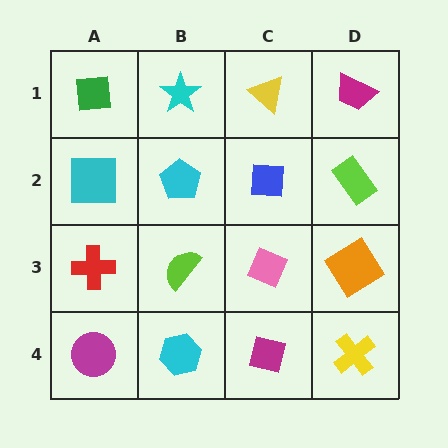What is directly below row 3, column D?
A yellow cross.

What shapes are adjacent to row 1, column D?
A lime rectangle (row 2, column D), a yellow triangle (row 1, column C).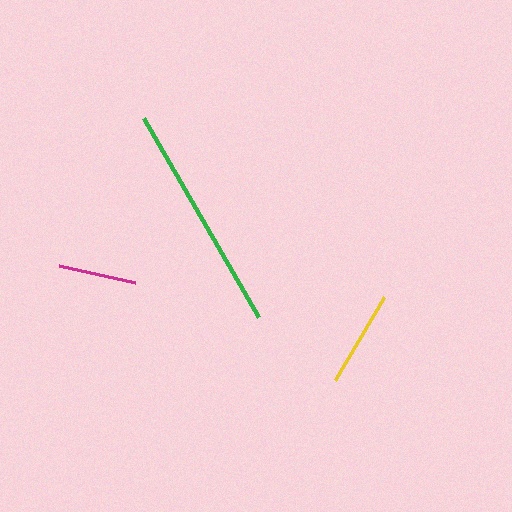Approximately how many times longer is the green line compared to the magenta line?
The green line is approximately 3.0 times the length of the magenta line.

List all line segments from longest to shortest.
From longest to shortest: green, yellow, magenta.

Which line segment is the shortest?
The magenta line is the shortest at approximately 77 pixels.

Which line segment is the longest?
The green line is the longest at approximately 230 pixels.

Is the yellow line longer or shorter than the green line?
The green line is longer than the yellow line.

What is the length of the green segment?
The green segment is approximately 230 pixels long.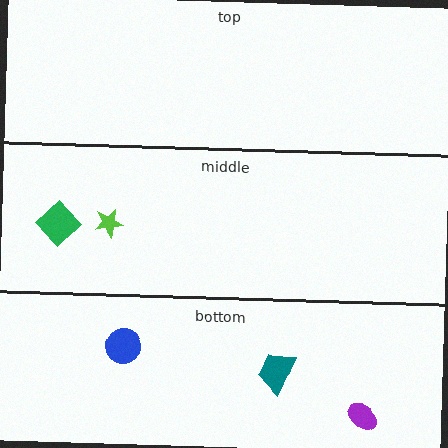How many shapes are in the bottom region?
3.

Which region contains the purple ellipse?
The bottom region.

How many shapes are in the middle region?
2.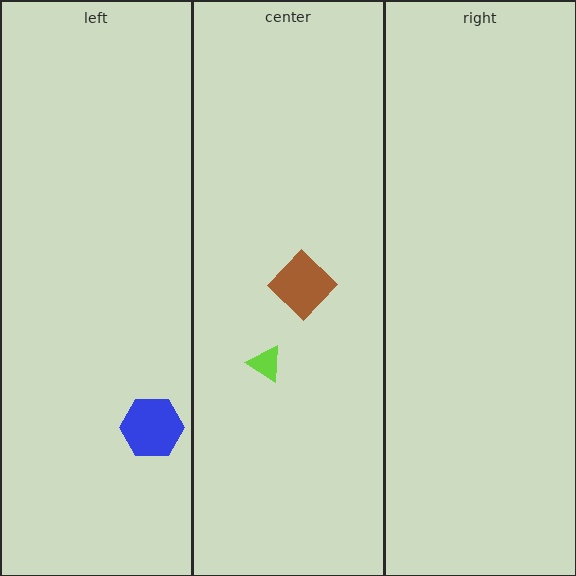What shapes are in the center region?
The brown diamond, the lime triangle.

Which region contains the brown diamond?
The center region.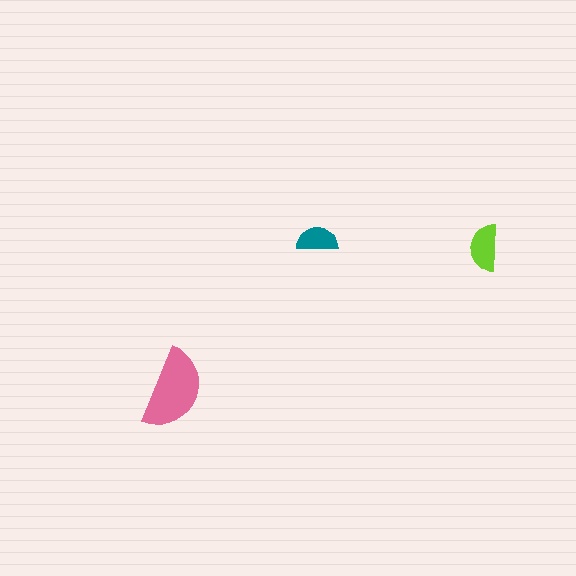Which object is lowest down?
The pink semicircle is bottommost.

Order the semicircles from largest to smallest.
the pink one, the lime one, the teal one.